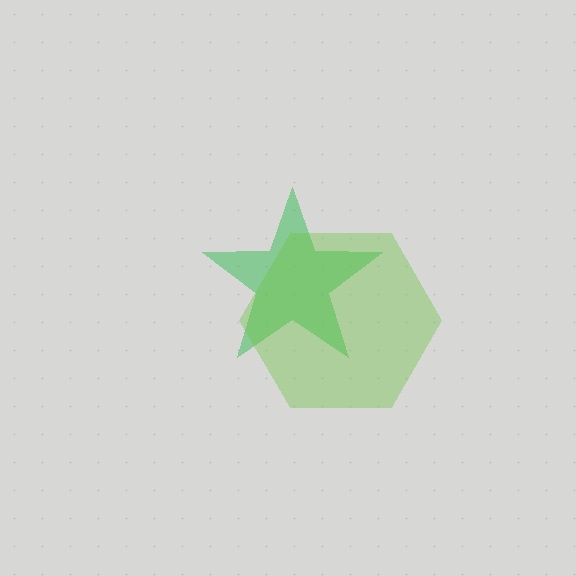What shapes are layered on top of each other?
The layered shapes are: a green star, a lime hexagon.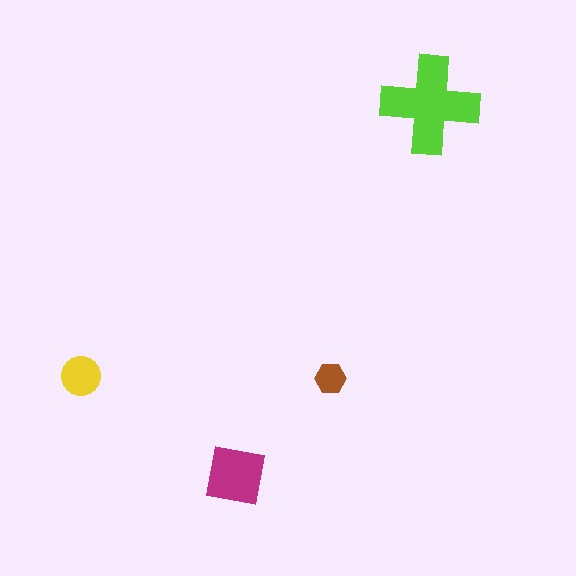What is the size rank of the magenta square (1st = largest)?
2nd.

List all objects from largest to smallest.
The lime cross, the magenta square, the yellow circle, the brown hexagon.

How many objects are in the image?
There are 4 objects in the image.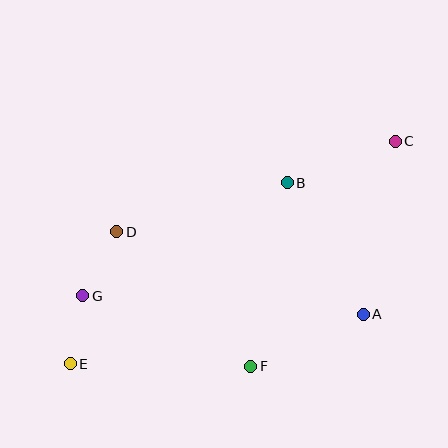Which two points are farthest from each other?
Points C and E are farthest from each other.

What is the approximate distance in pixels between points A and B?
The distance between A and B is approximately 152 pixels.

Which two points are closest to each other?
Points E and G are closest to each other.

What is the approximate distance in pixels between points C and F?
The distance between C and F is approximately 267 pixels.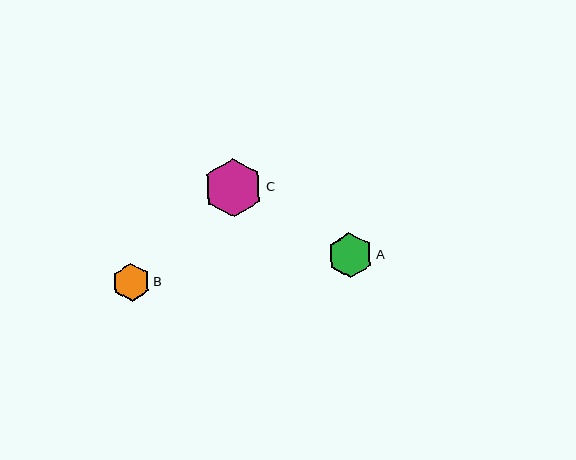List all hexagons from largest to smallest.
From largest to smallest: C, A, B.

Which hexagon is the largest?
Hexagon C is the largest with a size of approximately 59 pixels.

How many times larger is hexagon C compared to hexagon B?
Hexagon C is approximately 1.5 times the size of hexagon B.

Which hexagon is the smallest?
Hexagon B is the smallest with a size of approximately 38 pixels.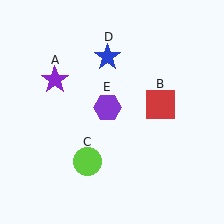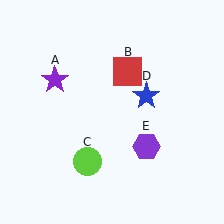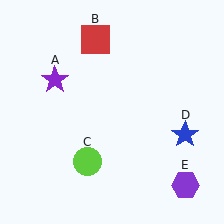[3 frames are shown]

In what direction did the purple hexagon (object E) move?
The purple hexagon (object E) moved down and to the right.